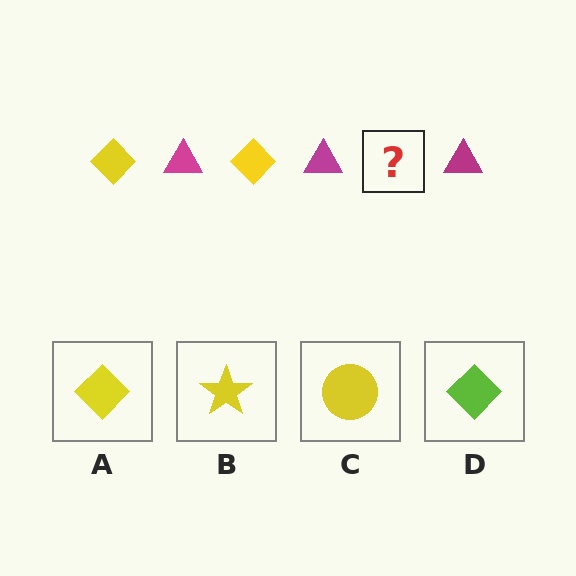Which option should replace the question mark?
Option A.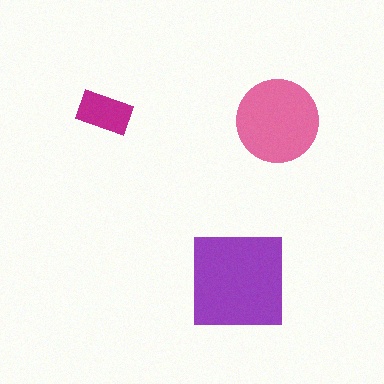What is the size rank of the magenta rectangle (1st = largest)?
3rd.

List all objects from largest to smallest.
The purple square, the pink circle, the magenta rectangle.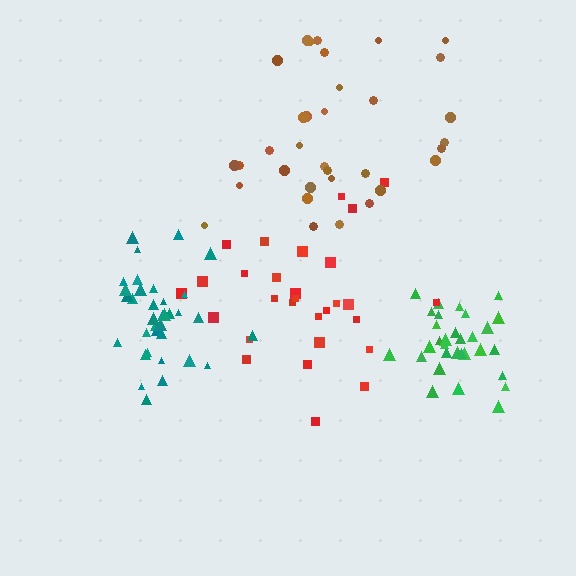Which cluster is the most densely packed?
Green.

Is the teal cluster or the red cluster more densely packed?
Teal.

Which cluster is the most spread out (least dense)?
Brown.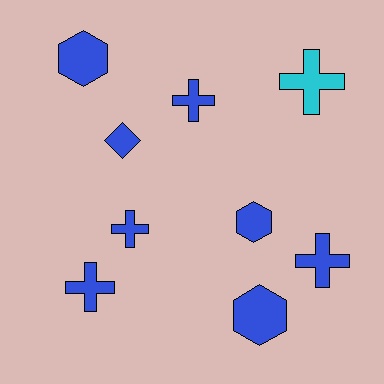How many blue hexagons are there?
There are 3 blue hexagons.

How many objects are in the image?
There are 9 objects.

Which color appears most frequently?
Blue, with 8 objects.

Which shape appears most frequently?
Cross, with 5 objects.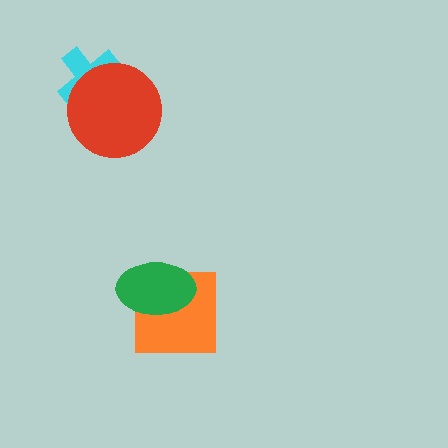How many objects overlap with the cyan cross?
1 object overlaps with the cyan cross.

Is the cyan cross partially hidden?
Yes, it is partially covered by another shape.